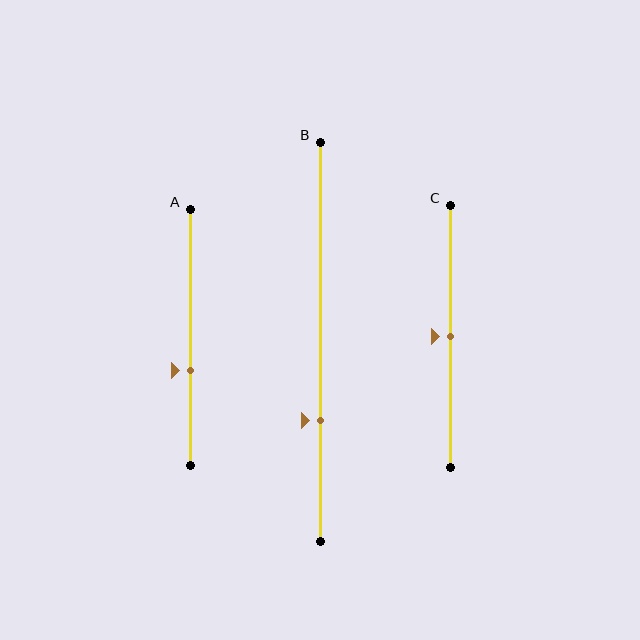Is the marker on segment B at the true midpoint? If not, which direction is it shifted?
No, the marker on segment B is shifted downward by about 20% of the segment length.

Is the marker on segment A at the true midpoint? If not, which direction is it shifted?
No, the marker on segment A is shifted downward by about 13% of the segment length.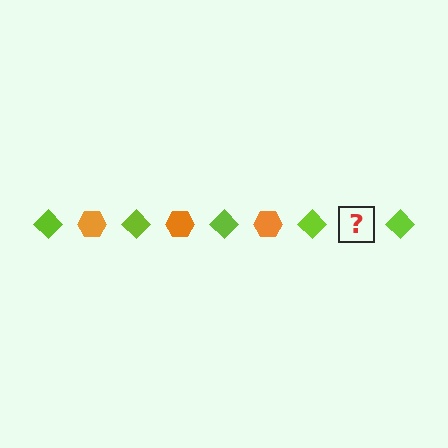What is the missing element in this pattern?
The missing element is an orange hexagon.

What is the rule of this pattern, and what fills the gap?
The rule is that the pattern alternates between lime diamond and orange hexagon. The gap should be filled with an orange hexagon.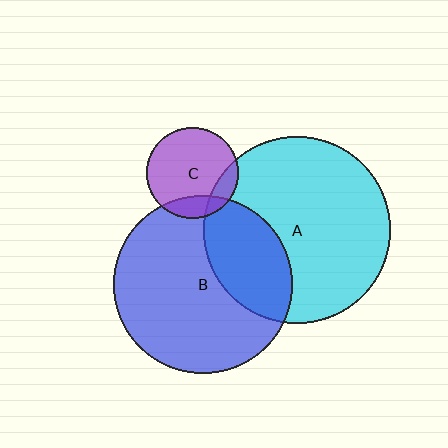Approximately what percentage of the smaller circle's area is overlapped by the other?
Approximately 15%.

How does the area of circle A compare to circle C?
Approximately 4.1 times.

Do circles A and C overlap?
Yes.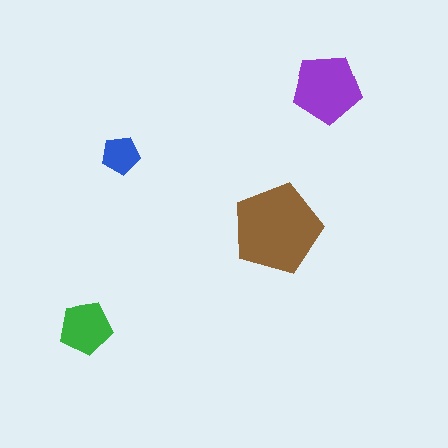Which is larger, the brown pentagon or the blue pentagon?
The brown one.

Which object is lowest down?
The green pentagon is bottommost.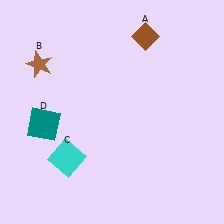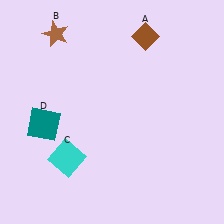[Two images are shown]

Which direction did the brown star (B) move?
The brown star (B) moved up.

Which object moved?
The brown star (B) moved up.